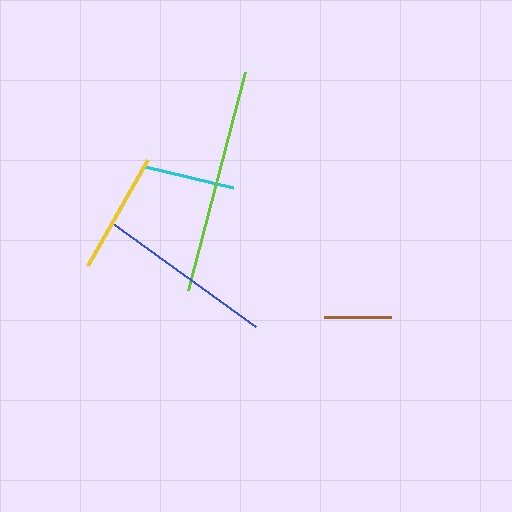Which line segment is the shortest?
The brown line is the shortest at approximately 67 pixels.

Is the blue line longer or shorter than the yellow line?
The blue line is longer than the yellow line.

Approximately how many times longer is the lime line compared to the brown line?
The lime line is approximately 3.4 times the length of the brown line.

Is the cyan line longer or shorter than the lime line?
The lime line is longer than the cyan line.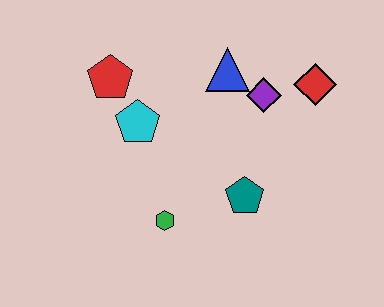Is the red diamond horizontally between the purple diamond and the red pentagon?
No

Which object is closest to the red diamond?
The purple diamond is closest to the red diamond.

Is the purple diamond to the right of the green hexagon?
Yes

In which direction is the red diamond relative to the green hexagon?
The red diamond is to the right of the green hexagon.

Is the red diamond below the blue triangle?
Yes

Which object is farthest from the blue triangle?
The green hexagon is farthest from the blue triangle.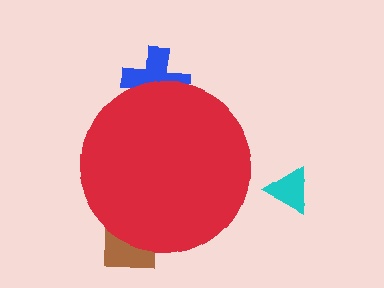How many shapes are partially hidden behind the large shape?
2 shapes are partially hidden.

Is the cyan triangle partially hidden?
No, the cyan triangle is fully visible.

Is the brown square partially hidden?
Yes, the brown square is partially hidden behind the red circle.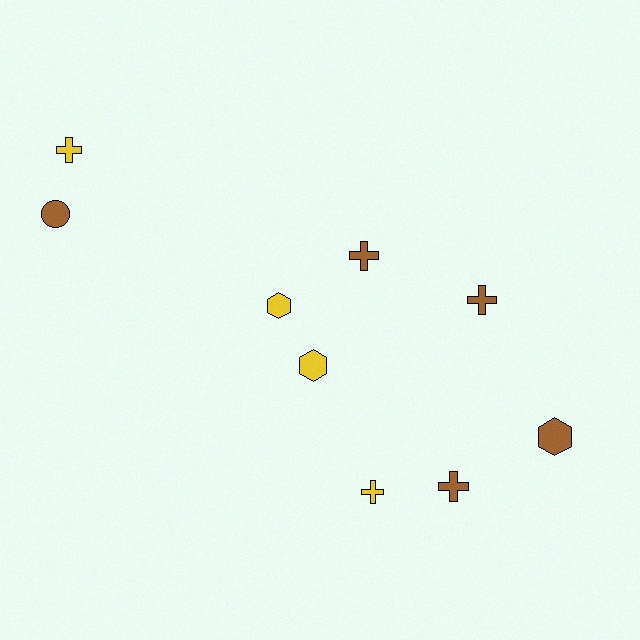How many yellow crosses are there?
There are 2 yellow crosses.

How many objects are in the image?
There are 9 objects.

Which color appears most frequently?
Brown, with 5 objects.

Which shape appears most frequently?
Cross, with 5 objects.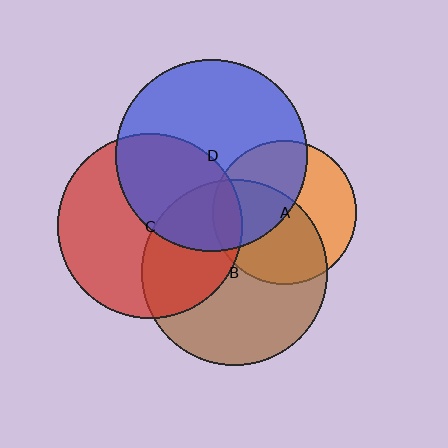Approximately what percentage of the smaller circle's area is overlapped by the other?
Approximately 25%.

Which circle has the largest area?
Circle D (blue).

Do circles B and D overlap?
Yes.